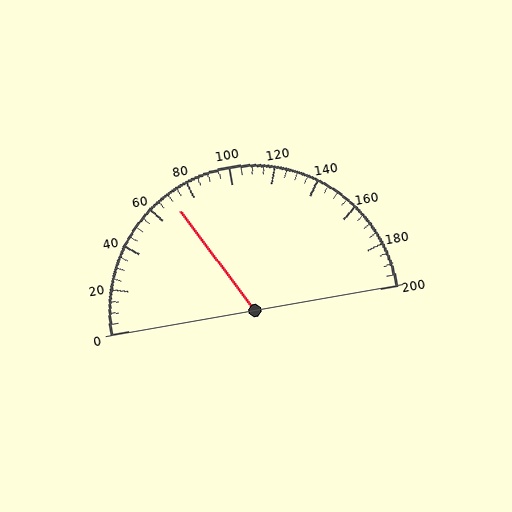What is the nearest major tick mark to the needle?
The nearest major tick mark is 80.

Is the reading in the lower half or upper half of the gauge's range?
The reading is in the lower half of the range (0 to 200).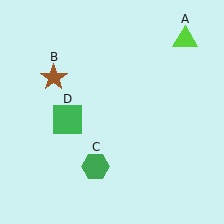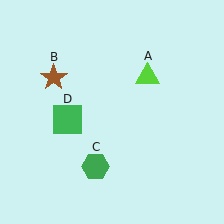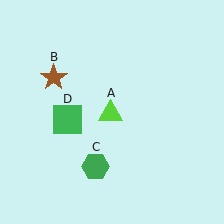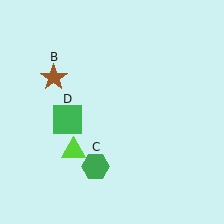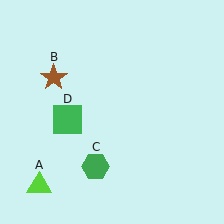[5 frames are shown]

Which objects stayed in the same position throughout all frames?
Brown star (object B) and green hexagon (object C) and green square (object D) remained stationary.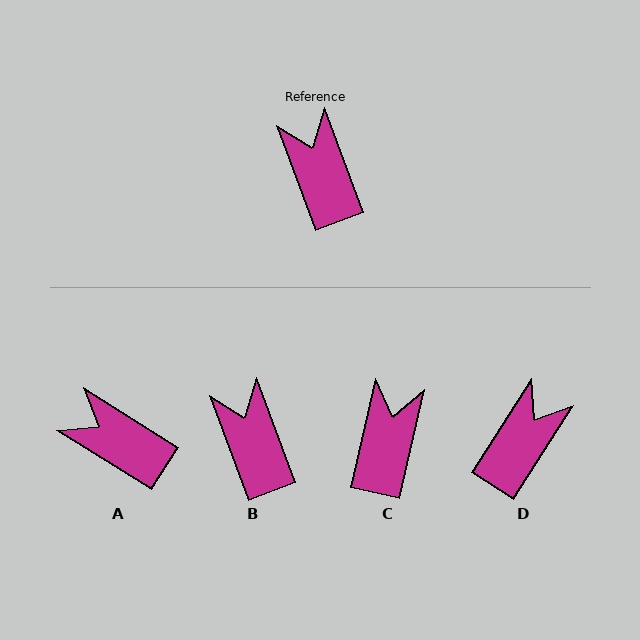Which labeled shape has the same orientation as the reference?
B.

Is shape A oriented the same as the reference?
No, it is off by about 37 degrees.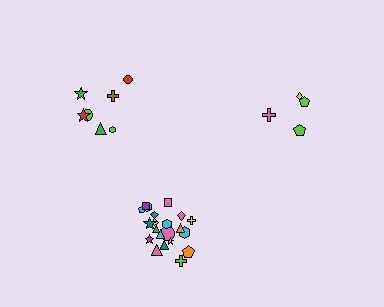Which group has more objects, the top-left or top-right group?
The top-left group.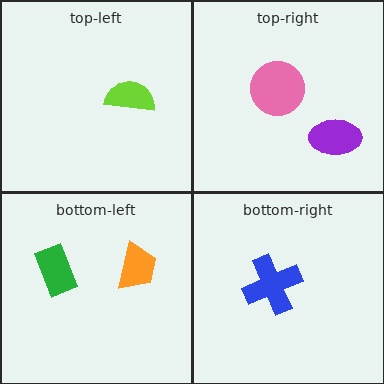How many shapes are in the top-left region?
1.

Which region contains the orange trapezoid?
The bottom-left region.